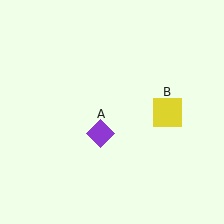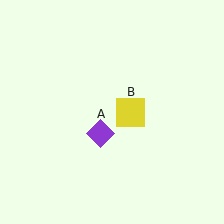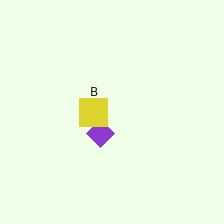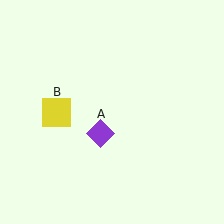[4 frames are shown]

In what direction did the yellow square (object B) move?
The yellow square (object B) moved left.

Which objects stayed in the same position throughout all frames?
Purple diamond (object A) remained stationary.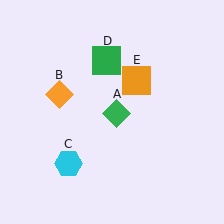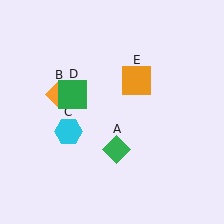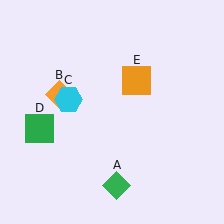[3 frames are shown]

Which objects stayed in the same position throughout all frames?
Orange diamond (object B) and orange square (object E) remained stationary.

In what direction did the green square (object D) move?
The green square (object D) moved down and to the left.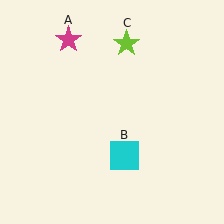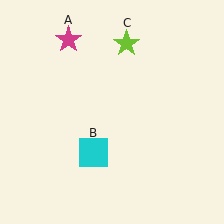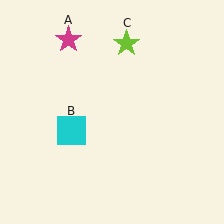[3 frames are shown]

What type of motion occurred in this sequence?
The cyan square (object B) rotated clockwise around the center of the scene.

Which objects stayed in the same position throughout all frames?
Magenta star (object A) and lime star (object C) remained stationary.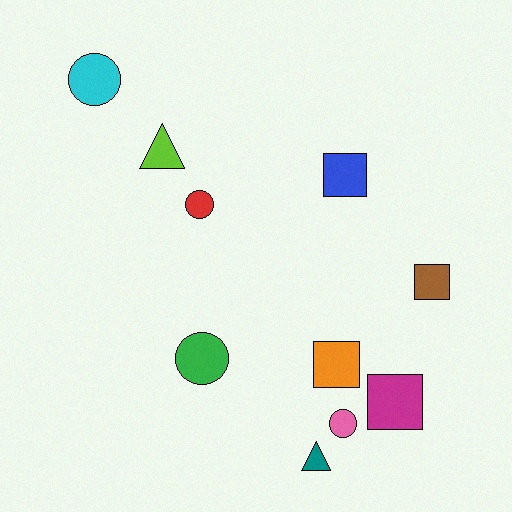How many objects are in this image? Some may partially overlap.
There are 10 objects.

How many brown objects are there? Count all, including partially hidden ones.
There is 1 brown object.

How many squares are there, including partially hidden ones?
There are 4 squares.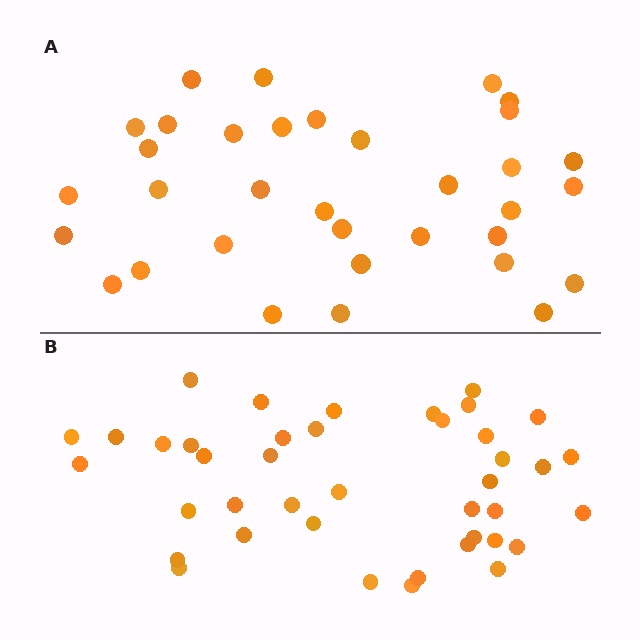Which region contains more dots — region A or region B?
Region B (the bottom region) has more dots.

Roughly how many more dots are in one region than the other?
Region B has roughly 8 or so more dots than region A.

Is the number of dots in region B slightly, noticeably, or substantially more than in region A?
Region B has only slightly more — the two regions are fairly close. The ratio is roughly 1.2 to 1.